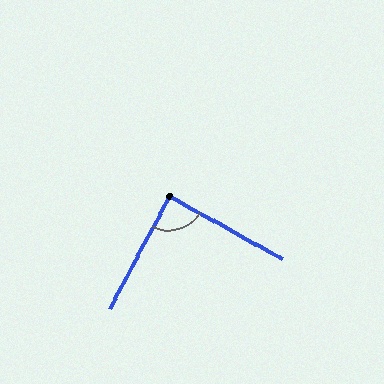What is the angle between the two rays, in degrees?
Approximately 89 degrees.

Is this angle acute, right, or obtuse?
It is approximately a right angle.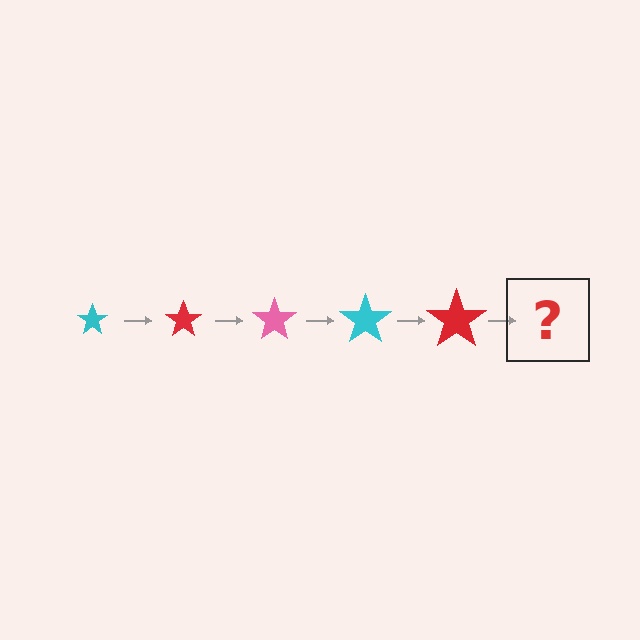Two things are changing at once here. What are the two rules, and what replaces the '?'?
The two rules are that the star grows larger each step and the color cycles through cyan, red, and pink. The '?' should be a pink star, larger than the previous one.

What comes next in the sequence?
The next element should be a pink star, larger than the previous one.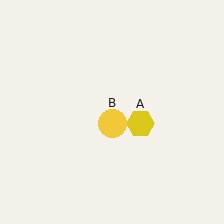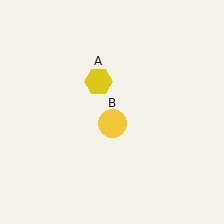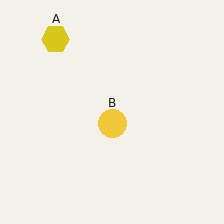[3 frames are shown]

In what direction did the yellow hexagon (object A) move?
The yellow hexagon (object A) moved up and to the left.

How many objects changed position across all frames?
1 object changed position: yellow hexagon (object A).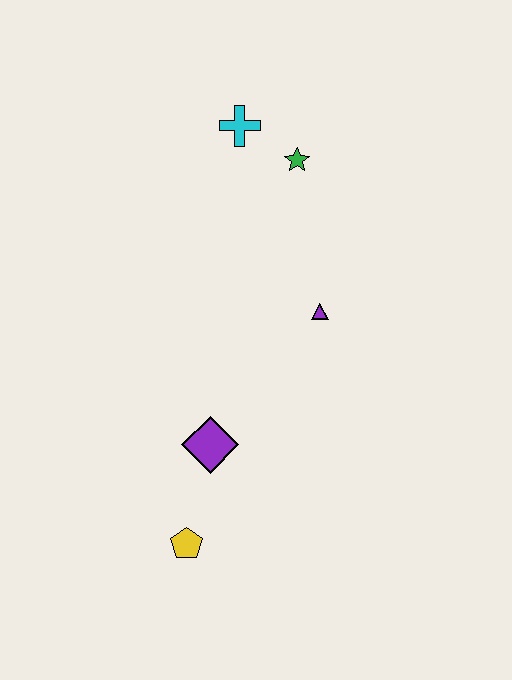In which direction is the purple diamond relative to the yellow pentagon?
The purple diamond is above the yellow pentagon.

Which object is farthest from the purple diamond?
The cyan cross is farthest from the purple diamond.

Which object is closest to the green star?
The cyan cross is closest to the green star.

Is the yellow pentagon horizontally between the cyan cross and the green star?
No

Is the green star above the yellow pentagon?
Yes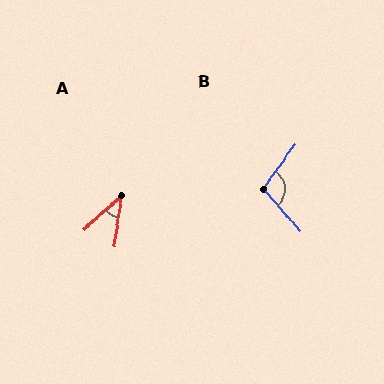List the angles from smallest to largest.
A (40°), B (102°).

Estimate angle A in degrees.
Approximately 40 degrees.